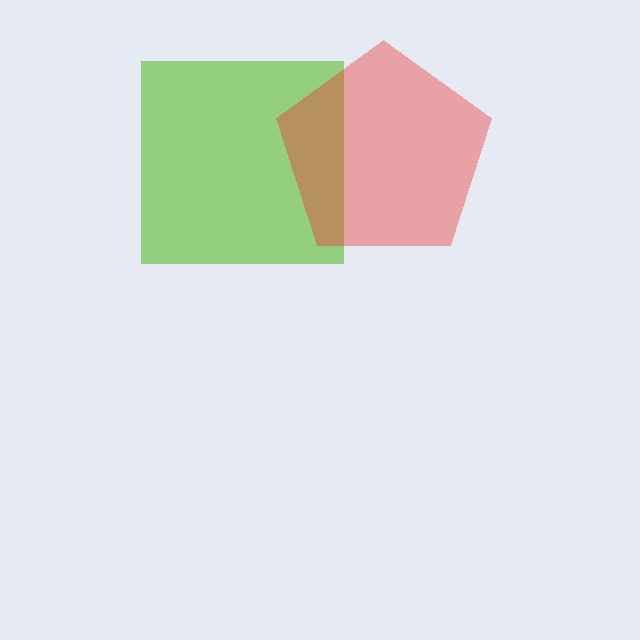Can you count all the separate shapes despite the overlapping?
Yes, there are 2 separate shapes.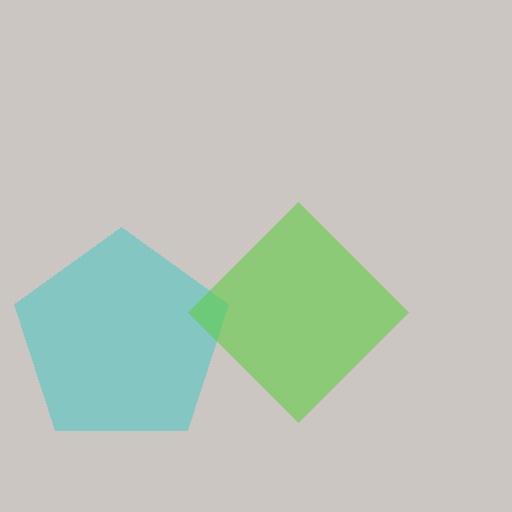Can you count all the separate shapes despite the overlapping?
Yes, there are 2 separate shapes.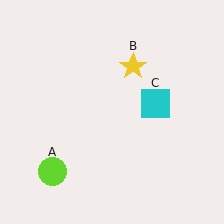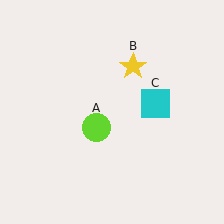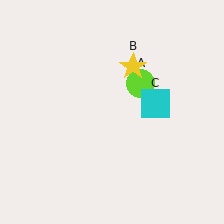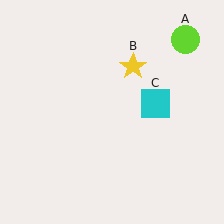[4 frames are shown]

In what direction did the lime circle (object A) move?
The lime circle (object A) moved up and to the right.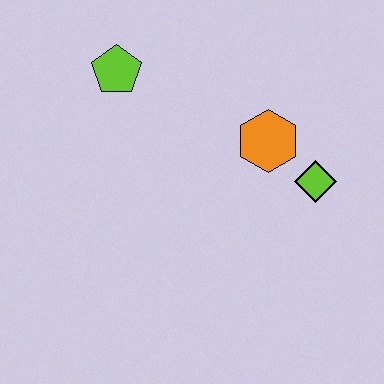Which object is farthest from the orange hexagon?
The lime pentagon is farthest from the orange hexagon.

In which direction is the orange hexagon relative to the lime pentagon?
The orange hexagon is to the right of the lime pentagon.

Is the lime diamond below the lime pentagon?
Yes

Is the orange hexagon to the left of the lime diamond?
Yes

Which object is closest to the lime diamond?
The orange hexagon is closest to the lime diamond.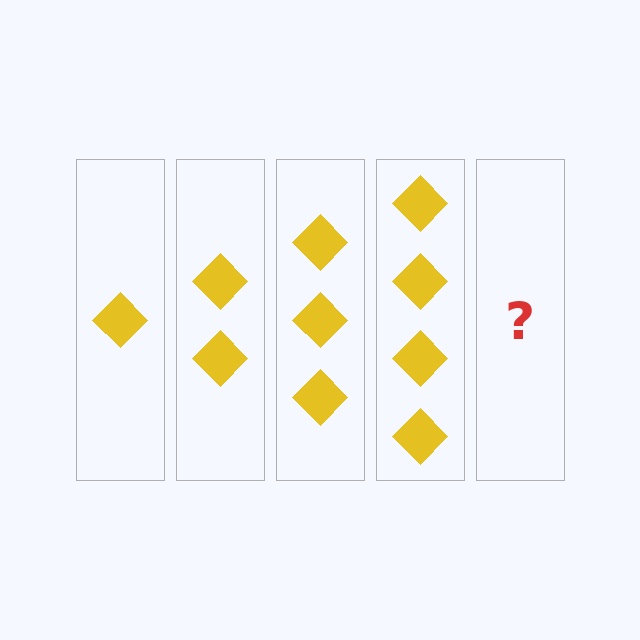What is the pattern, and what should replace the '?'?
The pattern is that each step adds one more diamond. The '?' should be 5 diamonds.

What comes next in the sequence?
The next element should be 5 diamonds.